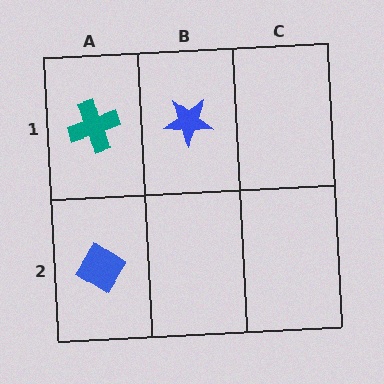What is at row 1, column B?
A blue star.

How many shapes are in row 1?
2 shapes.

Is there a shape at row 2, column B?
No, that cell is empty.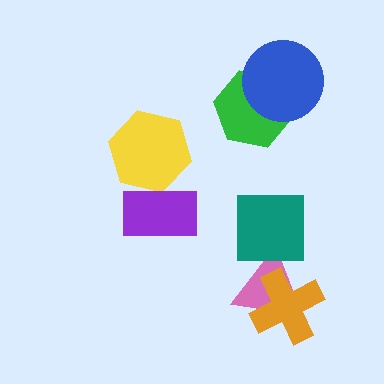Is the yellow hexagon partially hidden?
Yes, it is partially covered by another shape.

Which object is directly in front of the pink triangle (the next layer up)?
The teal square is directly in front of the pink triangle.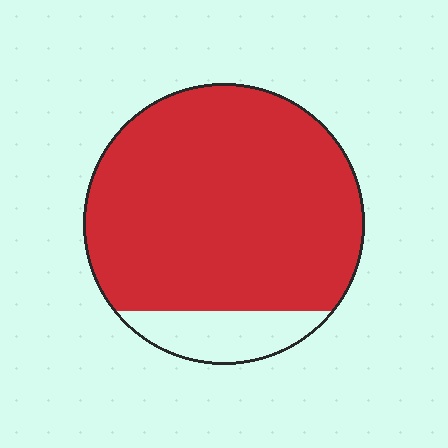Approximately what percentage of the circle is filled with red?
Approximately 85%.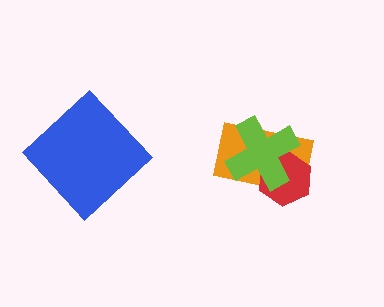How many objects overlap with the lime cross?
2 objects overlap with the lime cross.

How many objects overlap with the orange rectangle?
2 objects overlap with the orange rectangle.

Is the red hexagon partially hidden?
Yes, it is partially covered by another shape.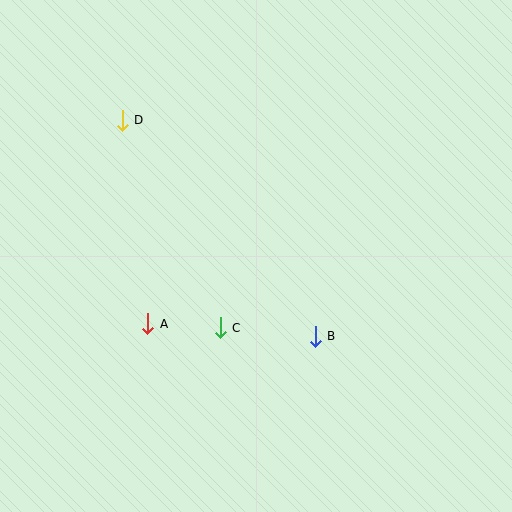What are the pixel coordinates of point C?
Point C is at (220, 328).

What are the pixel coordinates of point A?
Point A is at (148, 324).